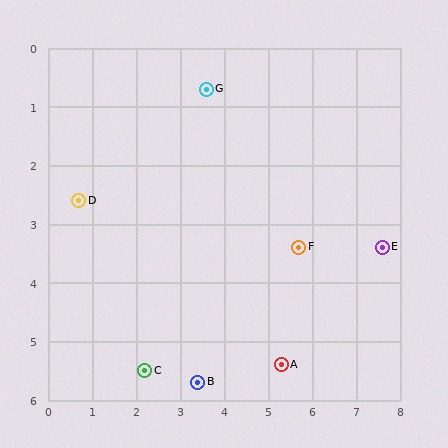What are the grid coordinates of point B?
Point B is at approximately (3.4, 5.7).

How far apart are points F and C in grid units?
Points F and C are about 4.1 grid units apart.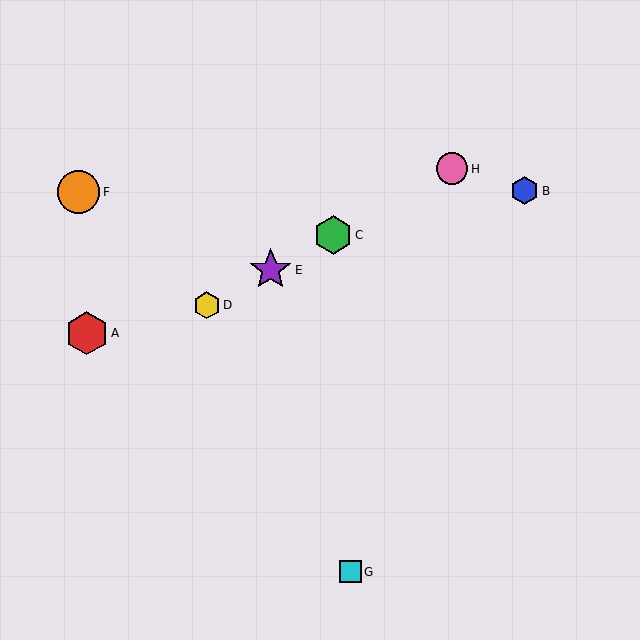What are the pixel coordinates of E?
Object E is at (271, 270).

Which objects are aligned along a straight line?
Objects C, D, E, H are aligned along a straight line.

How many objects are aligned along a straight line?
4 objects (C, D, E, H) are aligned along a straight line.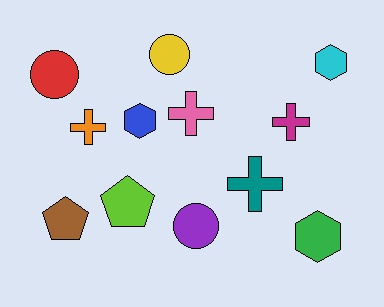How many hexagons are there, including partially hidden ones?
There are 3 hexagons.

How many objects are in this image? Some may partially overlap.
There are 12 objects.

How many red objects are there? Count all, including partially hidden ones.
There is 1 red object.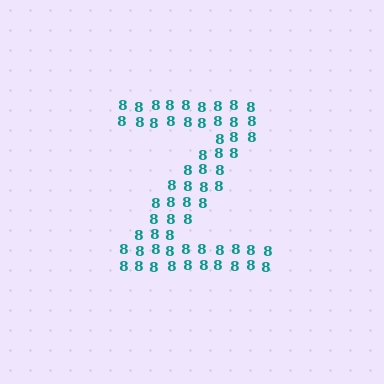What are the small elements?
The small elements are digit 8's.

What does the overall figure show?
The overall figure shows the letter Z.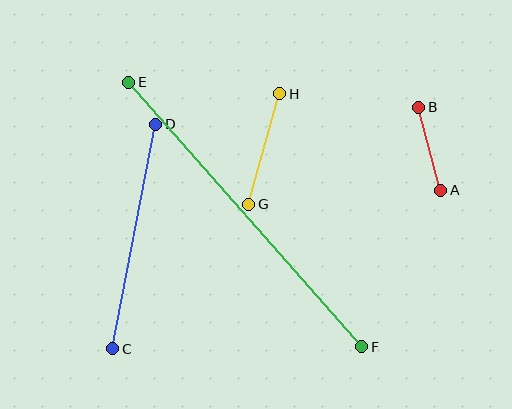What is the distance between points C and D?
The distance is approximately 229 pixels.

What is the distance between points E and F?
The distance is approximately 353 pixels.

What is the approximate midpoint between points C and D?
The midpoint is at approximately (134, 236) pixels.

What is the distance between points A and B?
The distance is approximately 86 pixels.